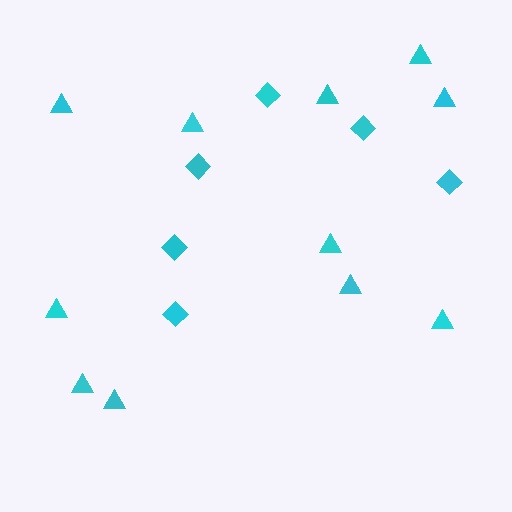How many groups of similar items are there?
There are 2 groups: one group of triangles (11) and one group of diamonds (6).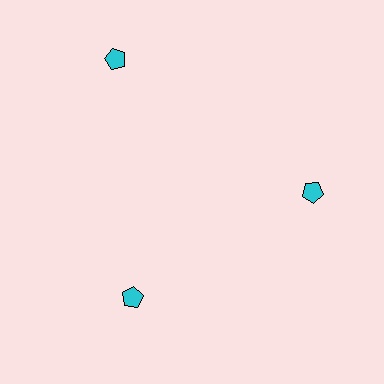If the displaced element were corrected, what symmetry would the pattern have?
It would have 3-fold rotational symmetry — the pattern would map onto itself every 120 degrees.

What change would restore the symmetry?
The symmetry would be restored by moving it inward, back onto the ring so that all 3 pentagons sit at equal angles and equal distance from the center.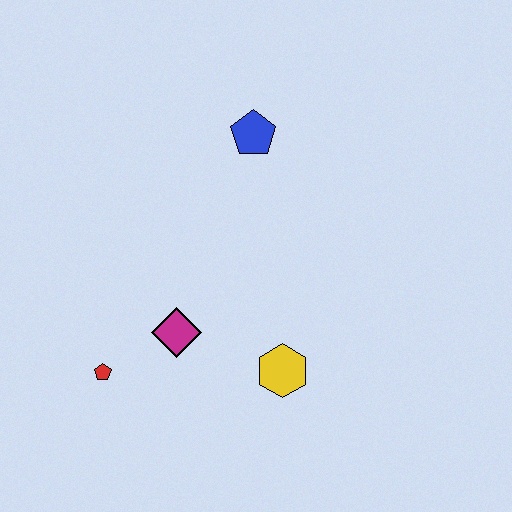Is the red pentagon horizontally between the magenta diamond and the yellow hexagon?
No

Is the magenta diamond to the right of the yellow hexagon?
No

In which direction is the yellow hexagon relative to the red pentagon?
The yellow hexagon is to the right of the red pentagon.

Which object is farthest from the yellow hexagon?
The blue pentagon is farthest from the yellow hexagon.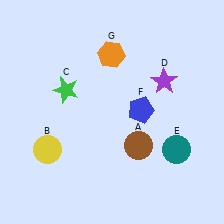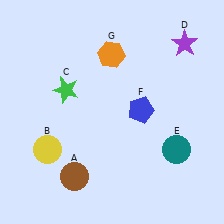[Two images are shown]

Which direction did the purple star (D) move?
The purple star (D) moved up.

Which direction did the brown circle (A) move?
The brown circle (A) moved left.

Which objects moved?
The objects that moved are: the brown circle (A), the purple star (D).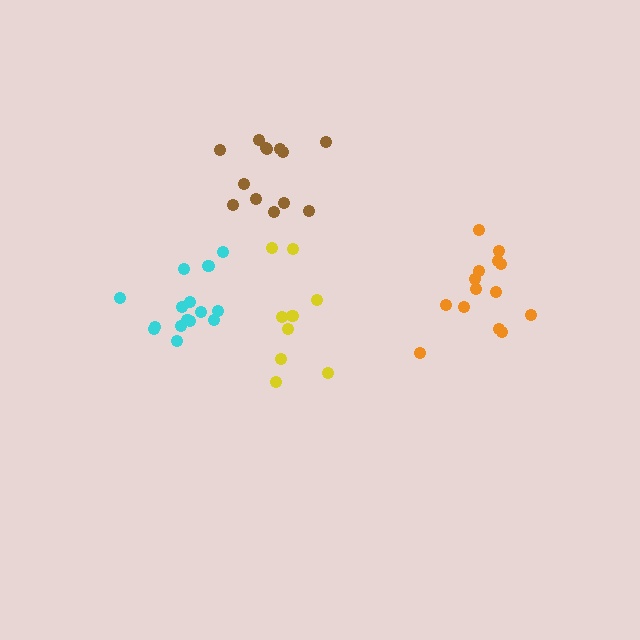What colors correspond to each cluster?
The clusters are colored: orange, brown, yellow, cyan.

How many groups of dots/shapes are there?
There are 4 groups.